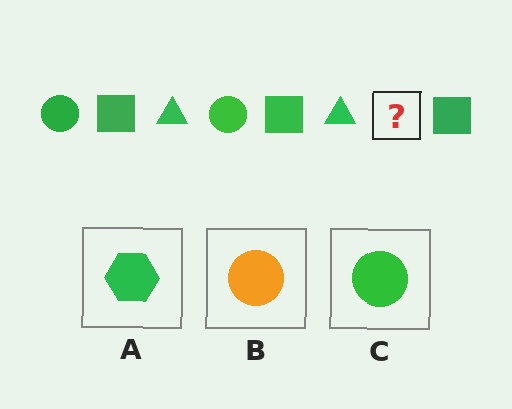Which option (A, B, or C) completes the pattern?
C.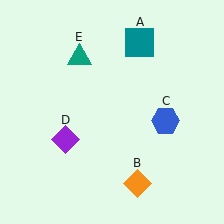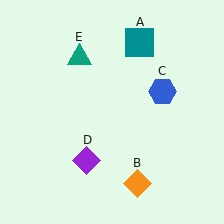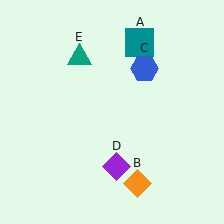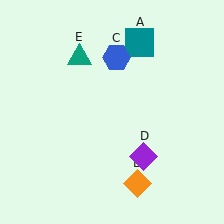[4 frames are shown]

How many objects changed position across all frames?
2 objects changed position: blue hexagon (object C), purple diamond (object D).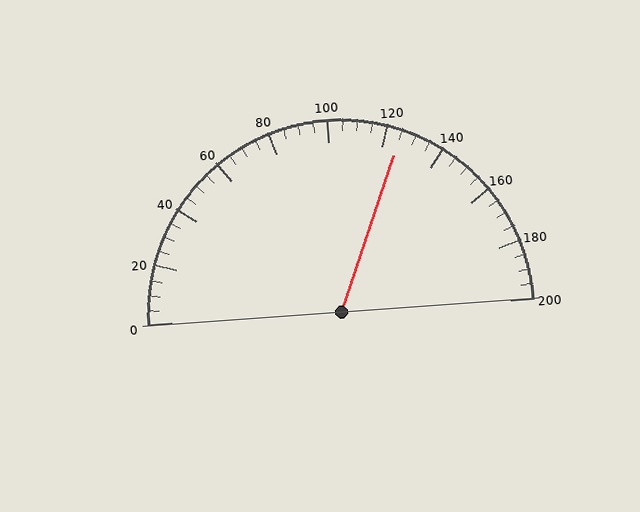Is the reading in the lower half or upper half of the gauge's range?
The reading is in the upper half of the range (0 to 200).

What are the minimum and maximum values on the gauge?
The gauge ranges from 0 to 200.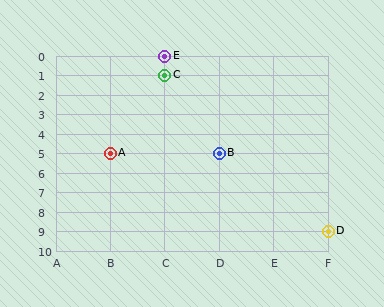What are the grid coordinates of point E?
Point E is at grid coordinates (C, 0).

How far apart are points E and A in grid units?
Points E and A are 1 column and 5 rows apart (about 5.1 grid units diagonally).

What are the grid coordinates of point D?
Point D is at grid coordinates (F, 9).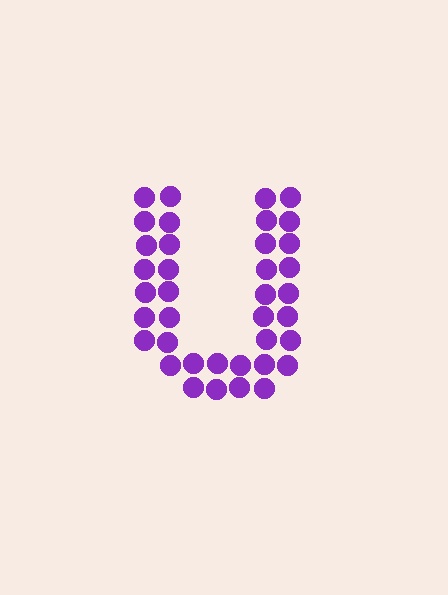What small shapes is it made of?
It is made of small circles.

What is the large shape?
The large shape is the letter U.